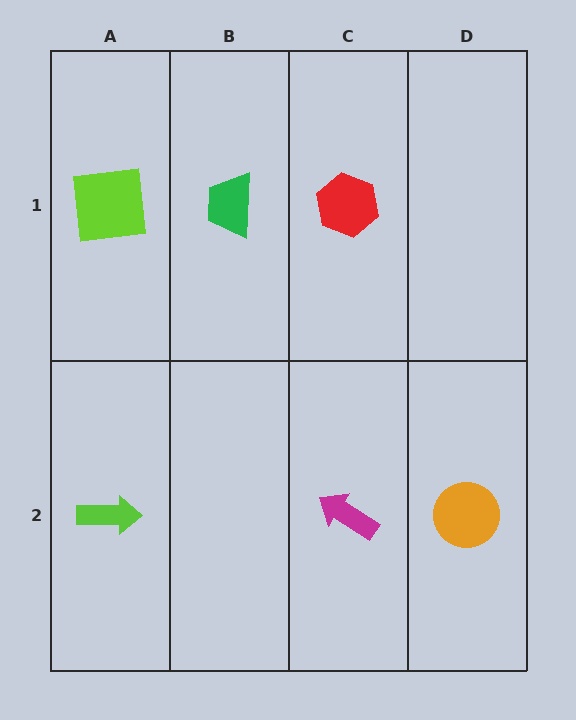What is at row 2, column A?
A lime arrow.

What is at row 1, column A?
A lime square.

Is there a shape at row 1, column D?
No, that cell is empty.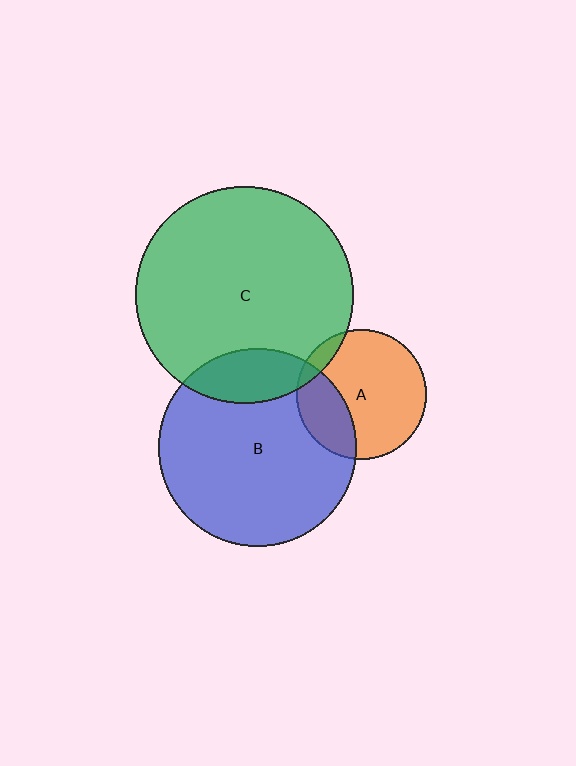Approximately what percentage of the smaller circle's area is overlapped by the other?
Approximately 30%.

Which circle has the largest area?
Circle C (green).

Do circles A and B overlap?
Yes.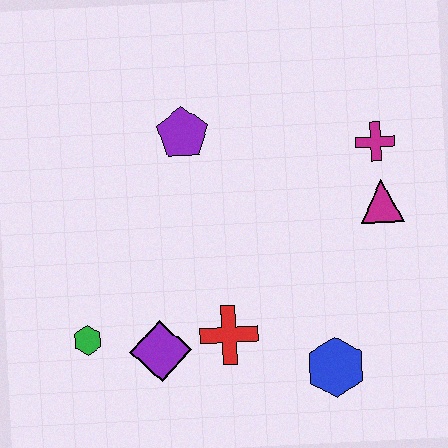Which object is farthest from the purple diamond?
The magenta cross is farthest from the purple diamond.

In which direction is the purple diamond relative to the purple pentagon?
The purple diamond is below the purple pentagon.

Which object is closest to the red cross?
The purple diamond is closest to the red cross.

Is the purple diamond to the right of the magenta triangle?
No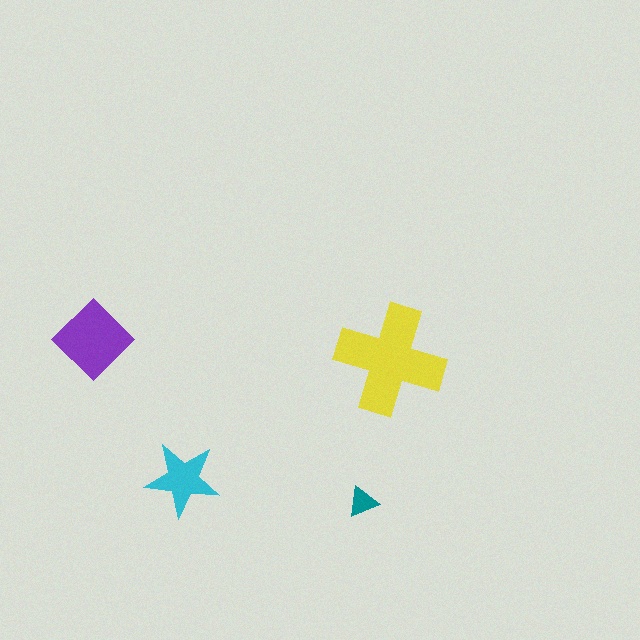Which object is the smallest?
The teal triangle.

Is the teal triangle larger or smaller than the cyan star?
Smaller.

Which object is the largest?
The yellow cross.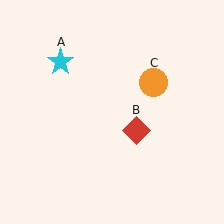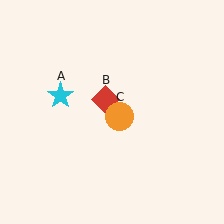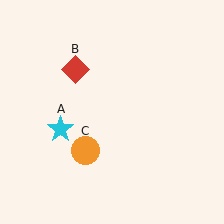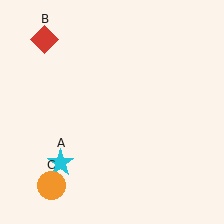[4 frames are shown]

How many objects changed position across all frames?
3 objects changed position: cyan star (object A), red diamond (object B), orange circle (object C).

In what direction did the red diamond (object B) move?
The red diamond (object B) moved up and to the left.